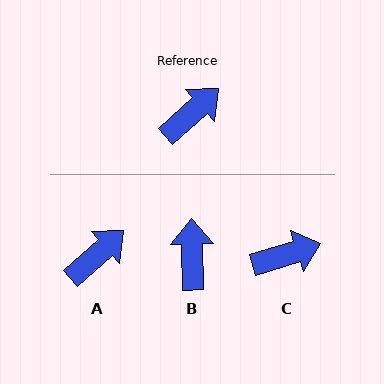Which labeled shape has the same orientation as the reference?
A.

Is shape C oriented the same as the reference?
No, it is off by about 24 degrees.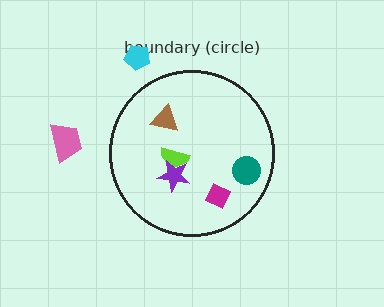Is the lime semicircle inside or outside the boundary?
Inside.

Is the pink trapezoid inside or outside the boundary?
Outside.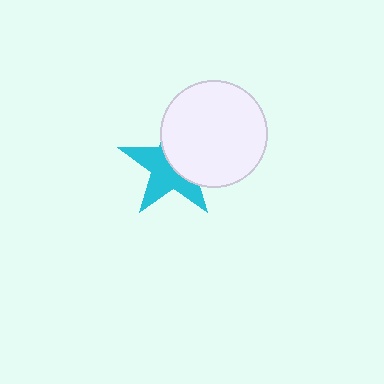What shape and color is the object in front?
The object in front is a white circle.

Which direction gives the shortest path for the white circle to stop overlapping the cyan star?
Moving toward the upper-right gives the shortest separation.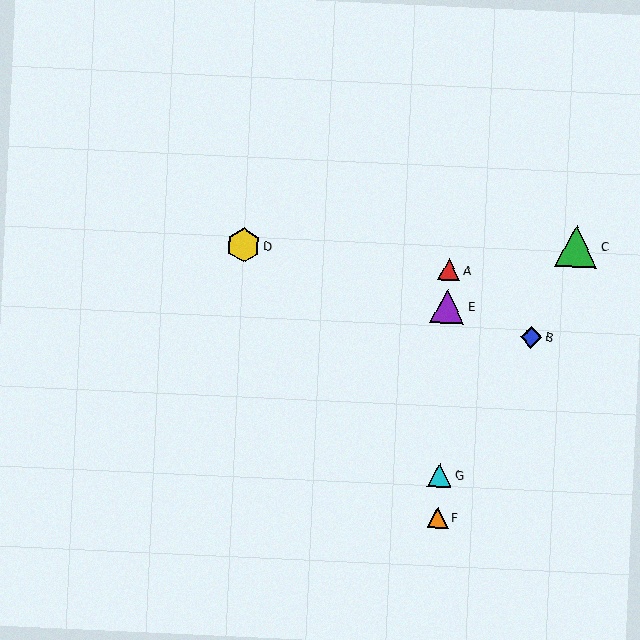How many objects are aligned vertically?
4 objects (A, E, F, G) are aligned vertically.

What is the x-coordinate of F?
Object F is at x≈438.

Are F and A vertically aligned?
Yes, both are at x≈438.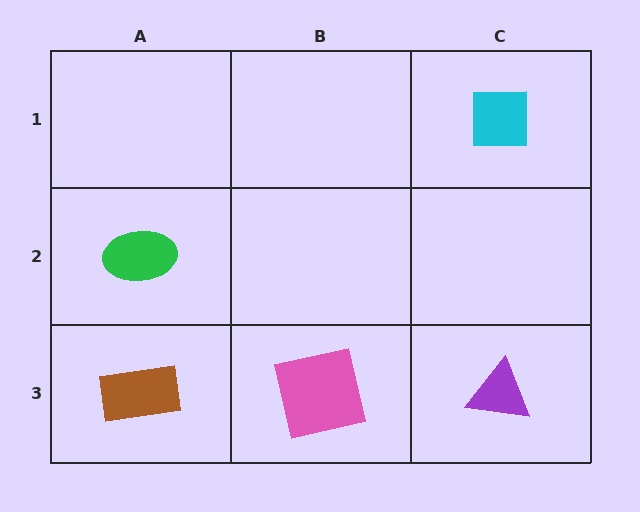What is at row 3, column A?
A brown rectangle.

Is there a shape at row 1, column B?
No, that cell is empty.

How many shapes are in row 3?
3 shapes.